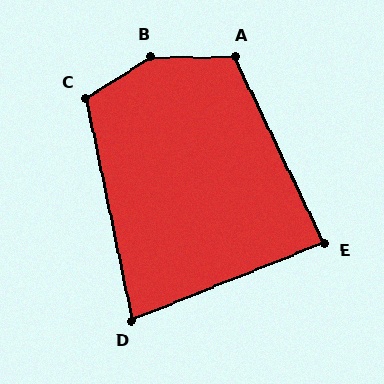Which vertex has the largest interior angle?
B, at approximately 147 degrees.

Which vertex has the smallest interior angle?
D, at approximately 80 degrees.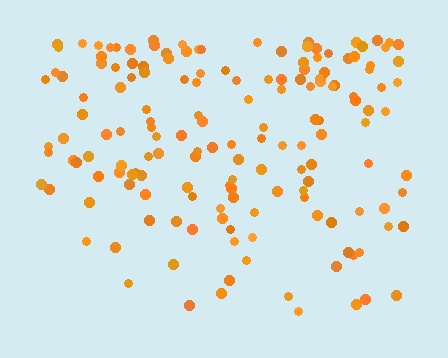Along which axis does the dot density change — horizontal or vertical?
Vertical.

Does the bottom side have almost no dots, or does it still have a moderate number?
Still a moderate number, just noticeably fewer than the top.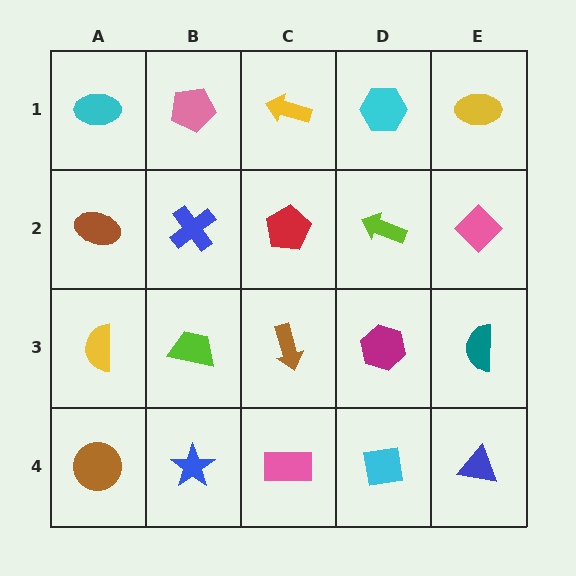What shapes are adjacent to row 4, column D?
A magenta hexagon (row 3, column D), a pink rectangle (row 4, column C), a blue triangle (row 4, column E).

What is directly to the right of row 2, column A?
A blue cross.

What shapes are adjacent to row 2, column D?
A cyan hexagon (row 1, column D), a magenta hexagon (row 3, column D), a red pentagon (row 2, column C), a pink diamond (row 2, column E).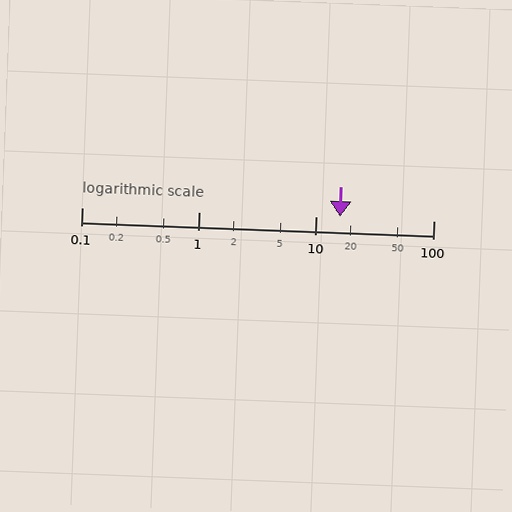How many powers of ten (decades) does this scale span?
The scale spans 3 decades, from 0.1 to 100.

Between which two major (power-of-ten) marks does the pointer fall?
The pointer is between 10 and 100.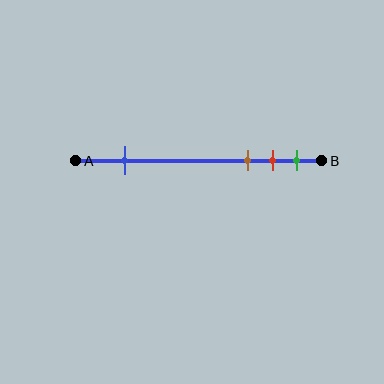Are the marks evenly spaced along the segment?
No, the marks are not evenly spaced.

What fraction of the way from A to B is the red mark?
The red mark is approximately 80% (0.8) of the way from A to B.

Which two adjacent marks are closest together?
The red and green marks are the closest adjacent pair.